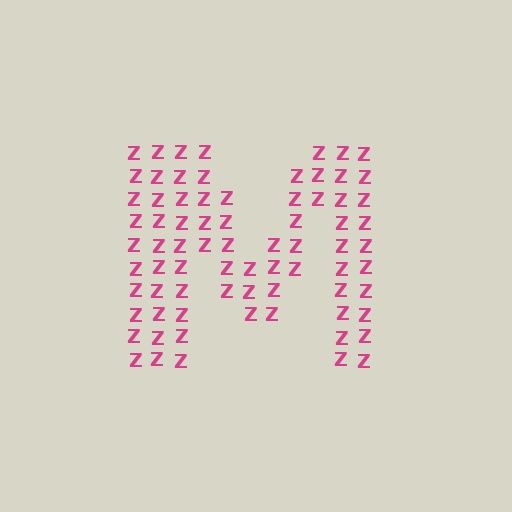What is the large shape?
The large shape is the letter M.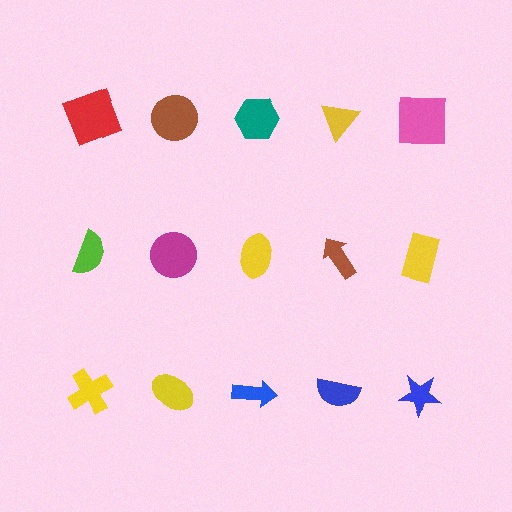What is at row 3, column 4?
A blue semicircle.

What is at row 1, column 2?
A brown circle.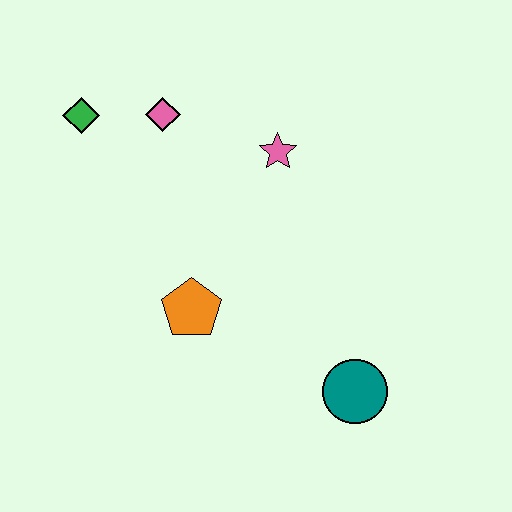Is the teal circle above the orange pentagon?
No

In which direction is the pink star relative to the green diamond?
The pink star is to the right of the green diamond.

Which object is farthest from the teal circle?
The green diamond is farthest from the teal circle.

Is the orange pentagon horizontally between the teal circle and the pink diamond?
Yes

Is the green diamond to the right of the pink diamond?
No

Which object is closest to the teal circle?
The orange pentagon is closest to the teal circle.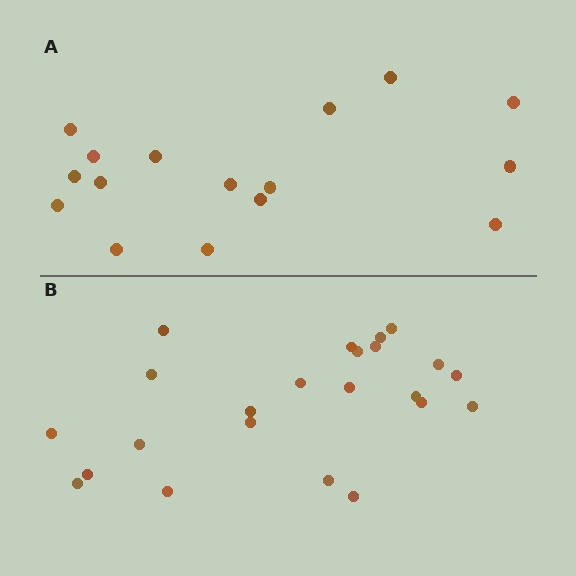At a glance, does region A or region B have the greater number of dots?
Region B (the bottom region) has more dots.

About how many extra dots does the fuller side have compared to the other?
Region B has roughly 8 or so more dots than region A.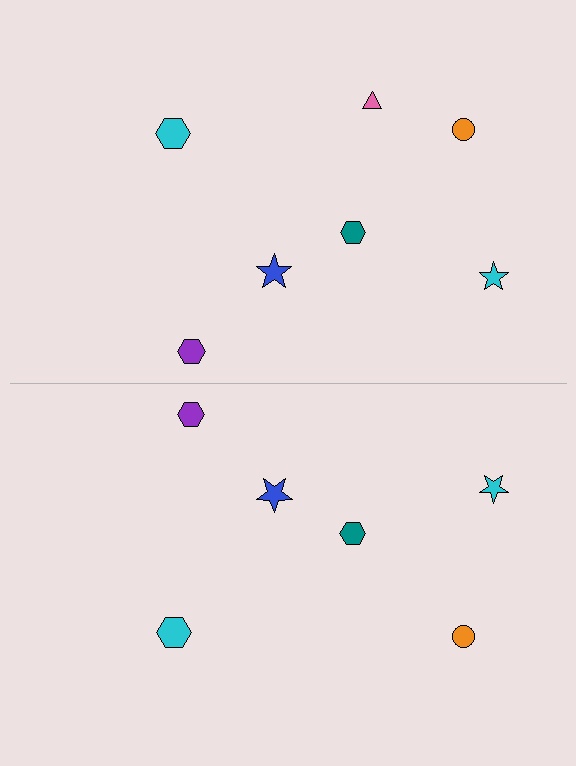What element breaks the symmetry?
A pink triangle is missing from the bottom side.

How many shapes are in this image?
There are 13 shapes in this image.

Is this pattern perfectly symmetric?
No, the pattern is not perfectly symmetric. A pink triangle is missing from the bottom side.